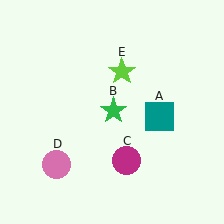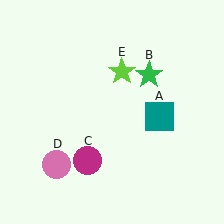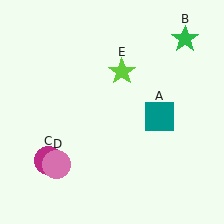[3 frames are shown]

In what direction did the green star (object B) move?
The green star (object B) moved up and to the right.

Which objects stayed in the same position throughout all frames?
Teal square (object A) and pink circle (object D) and lime star (object E) remained stationary.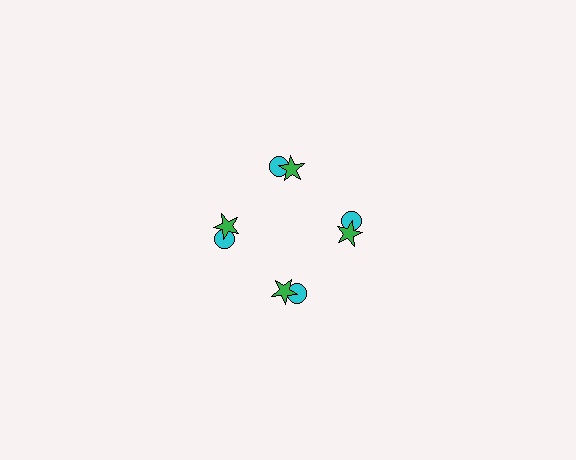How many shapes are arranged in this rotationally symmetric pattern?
There are 8 shapes, arranged in 4 groups of 2.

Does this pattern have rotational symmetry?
Yes, this pattern has 4-fold rotational symmetry. It looks the same after rotating 90 degrees around the center.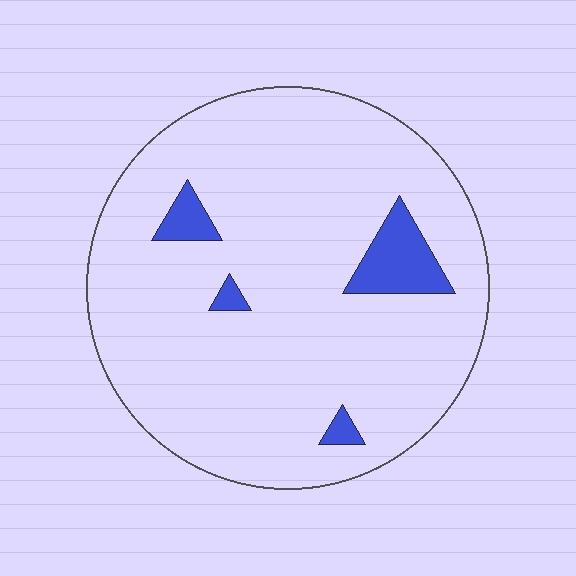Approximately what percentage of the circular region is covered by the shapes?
Approximately 10%.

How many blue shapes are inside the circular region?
4.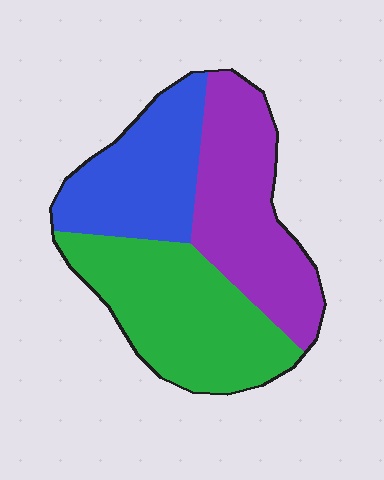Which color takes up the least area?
Blue, at roughly 25%.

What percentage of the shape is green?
Green takes up about three eighths (3/8) of the shape.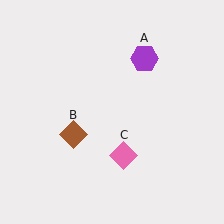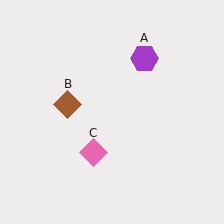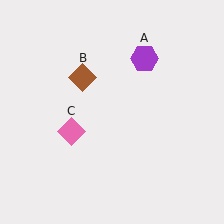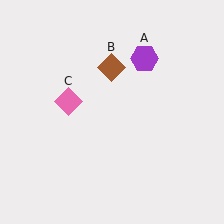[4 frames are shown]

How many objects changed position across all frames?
2 objects changed position: brown diamond (object B), pink diamond (object C).